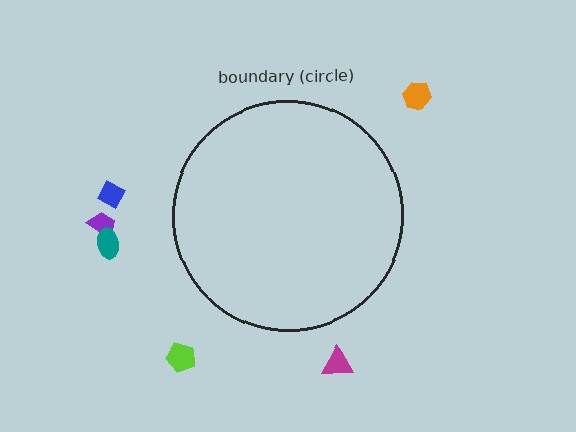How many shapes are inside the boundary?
0 inside, 6 outside.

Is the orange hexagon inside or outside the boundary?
Outside.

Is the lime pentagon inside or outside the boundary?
Outside.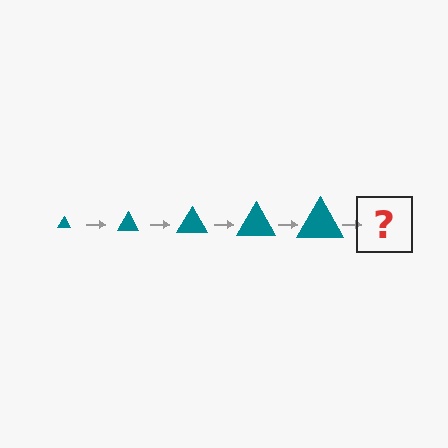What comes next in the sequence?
The next element should be a teal triangle, larger than the previous one.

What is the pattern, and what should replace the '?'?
The pattern is that the triangle gets progressively larger each step. The '?' should be a teal triangle, larger than the previous one.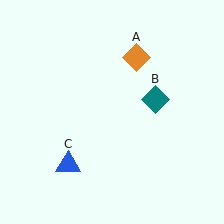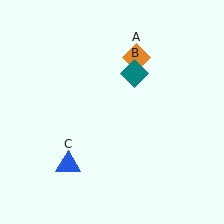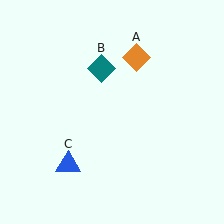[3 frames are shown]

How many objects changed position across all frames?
1 object changed position: teal diamond (object B).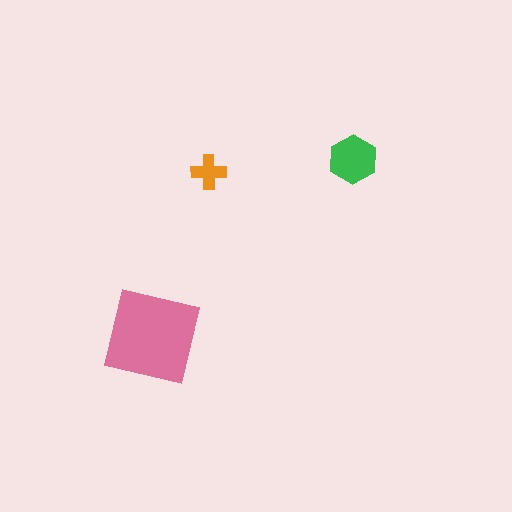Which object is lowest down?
The pink square is bottommost.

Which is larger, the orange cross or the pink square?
The pink square.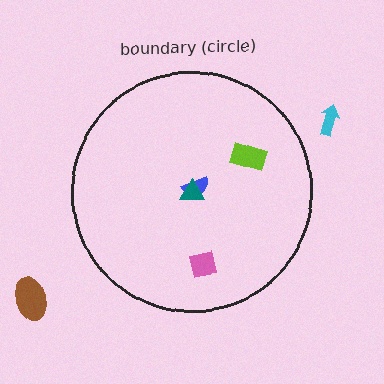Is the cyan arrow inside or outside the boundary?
Outside.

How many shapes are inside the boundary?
4 inside, 2 outside.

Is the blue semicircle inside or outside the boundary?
Inside.